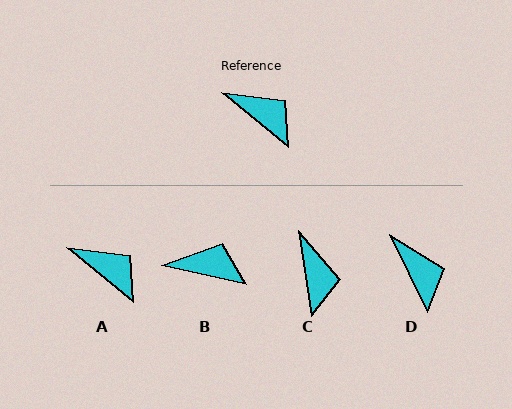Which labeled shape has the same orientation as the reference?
A.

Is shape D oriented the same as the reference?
No, it is off by about 24 degrees.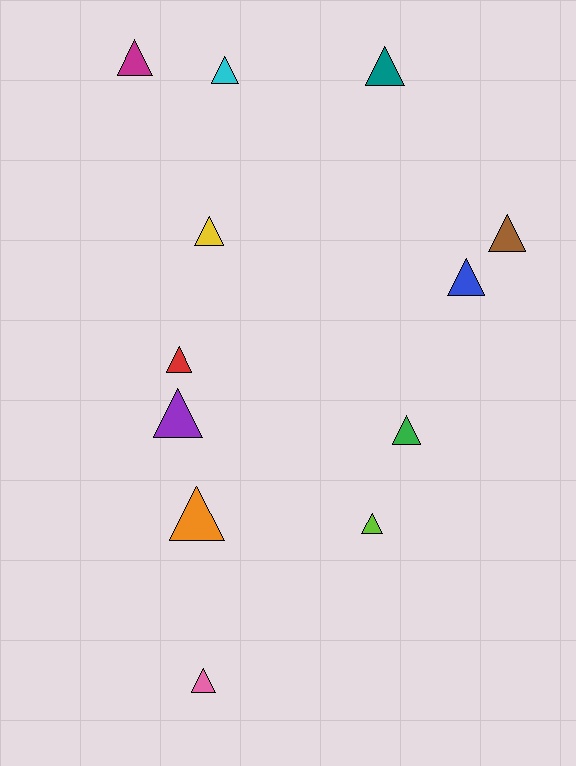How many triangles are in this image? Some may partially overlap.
There are 12 triangles.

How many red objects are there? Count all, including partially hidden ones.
There is 1 red object.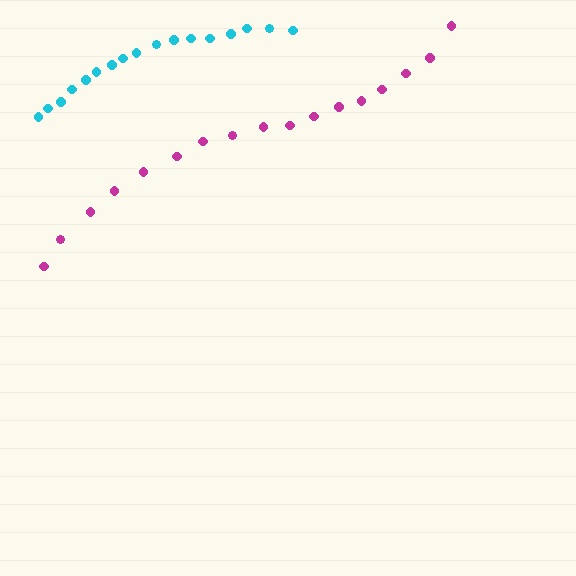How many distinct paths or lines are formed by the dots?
There are 2 distinct paths.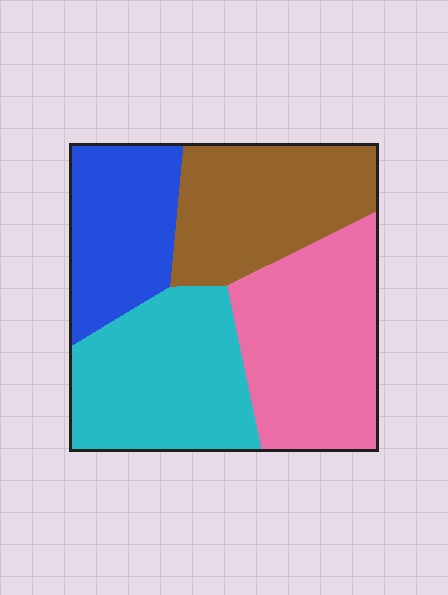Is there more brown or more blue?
Brown.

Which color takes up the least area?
Blue, at roughly 20%.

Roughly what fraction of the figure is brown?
Brown covers around 25% of the figure.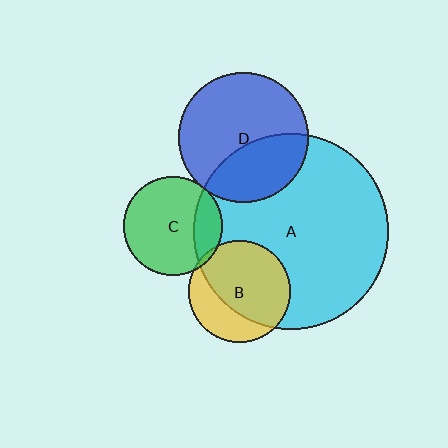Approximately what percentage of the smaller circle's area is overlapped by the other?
Approximately 5%.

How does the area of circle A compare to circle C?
Approximately 3.9 times.